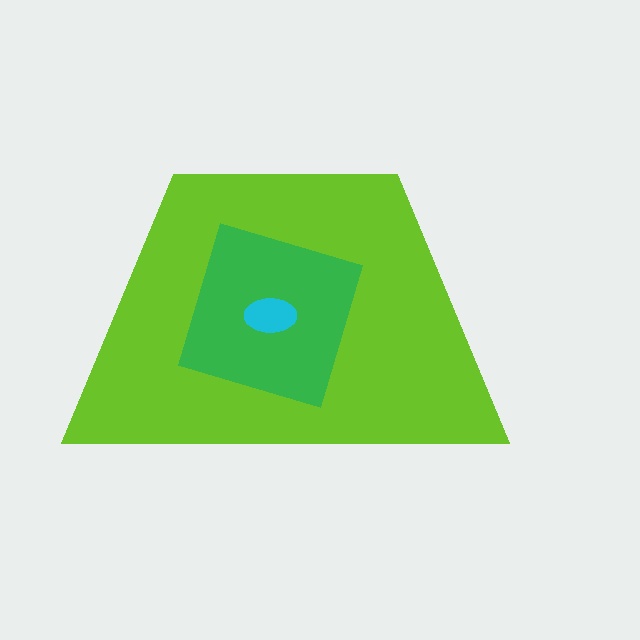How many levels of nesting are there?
3.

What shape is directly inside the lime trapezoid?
The green diamond.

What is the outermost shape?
The lime trapezoid.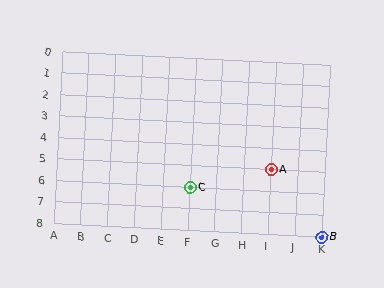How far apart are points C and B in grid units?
Points C and B are 5 columns and 2 rows apart (about 5.4 grid units diagonally).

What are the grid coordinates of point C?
Point C is at grid coordinates (F, 6).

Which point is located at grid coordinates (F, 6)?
Point C is at (F, 6).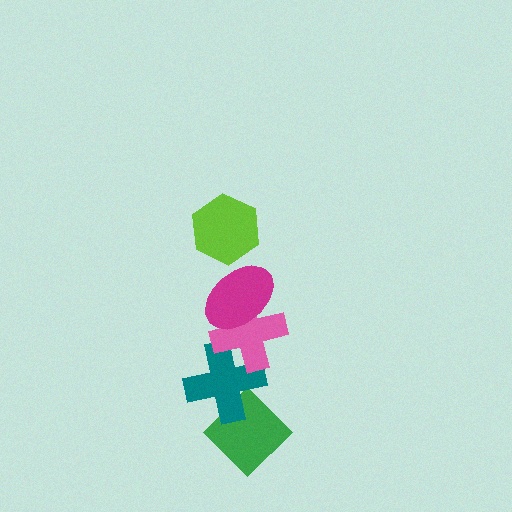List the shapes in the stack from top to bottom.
From top to bottom: the lime hexagon, the magenta ellipse, the pink cross, the teal cross, the green diamond.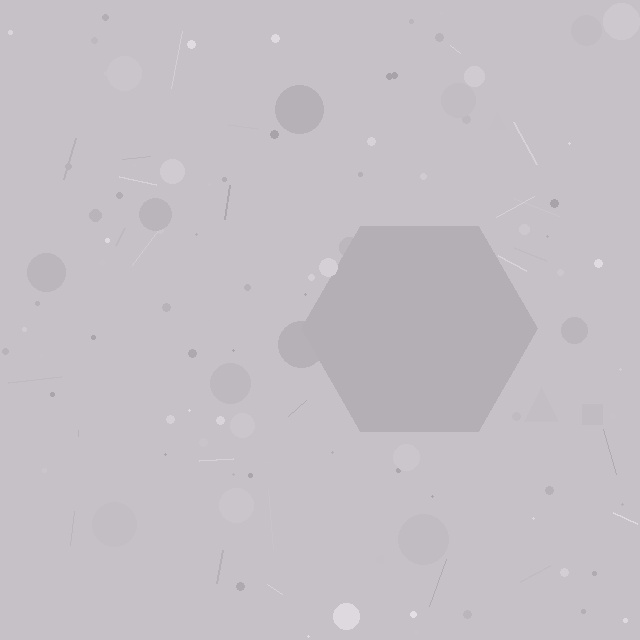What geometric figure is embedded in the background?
A hexagon is embedded in the background.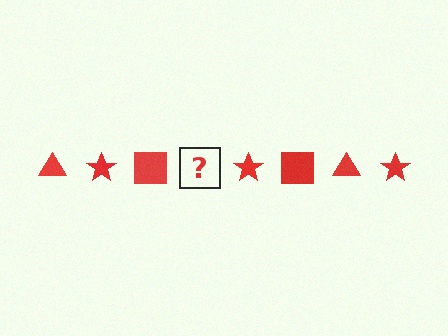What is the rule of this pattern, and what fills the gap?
The rule is that the pattern cycles through triangle, star, square shapes in red. The gap should be filled with a red triangle.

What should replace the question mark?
The question mark should be replaced with a red triangle.